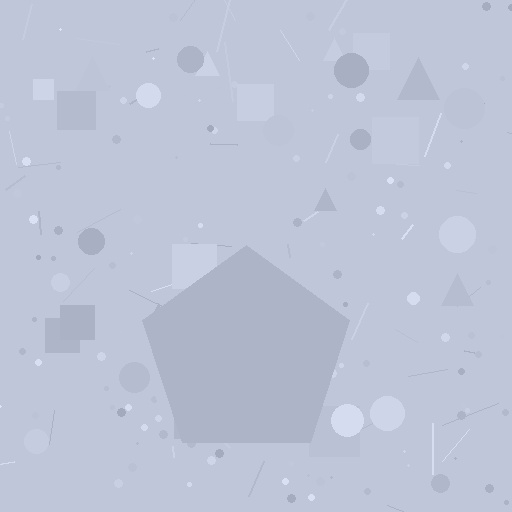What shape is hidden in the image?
A pentagon is hidden in the image.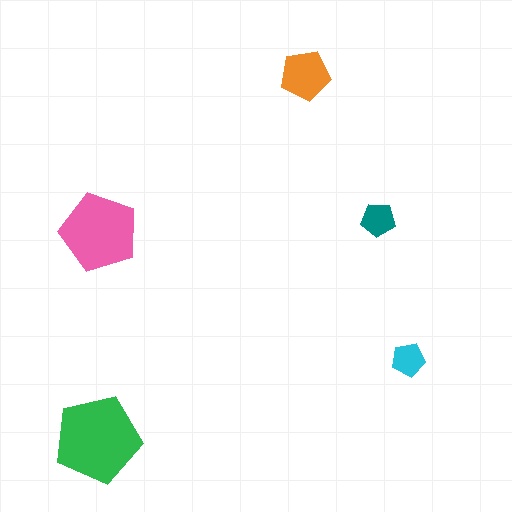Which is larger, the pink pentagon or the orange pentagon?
The pink one.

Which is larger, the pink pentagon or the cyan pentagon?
The pink one.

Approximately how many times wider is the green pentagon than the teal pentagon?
About 2.5 times wider.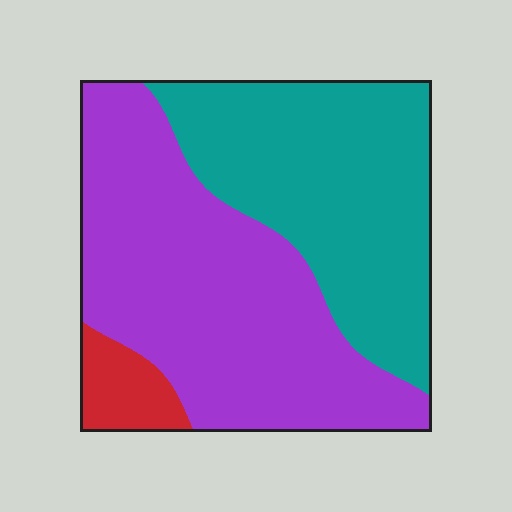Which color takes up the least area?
Red, at roughly 5%.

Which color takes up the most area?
Purple, at roughly 50%.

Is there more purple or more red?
Purple.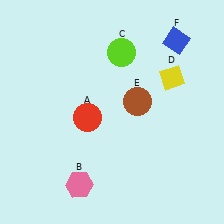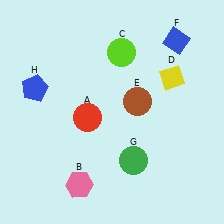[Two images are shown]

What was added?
A green circle (G), a blue pentagon (H) were added in Image 2.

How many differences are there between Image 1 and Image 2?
There are 2 differences between the two images.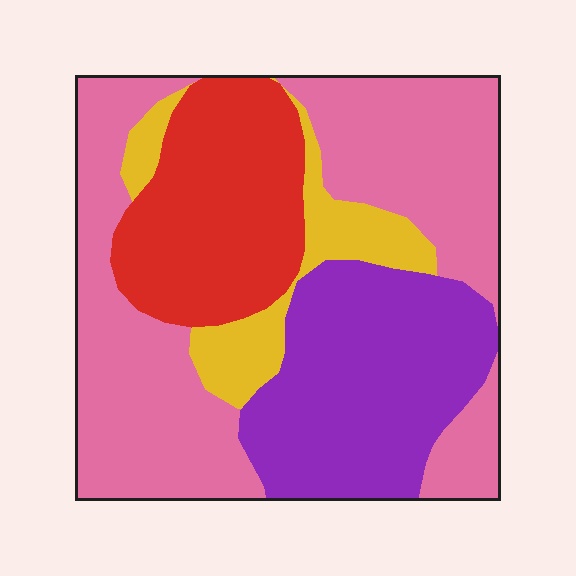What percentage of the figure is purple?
Purple takes up about one quarter (1/4) of the figure.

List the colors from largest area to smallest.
From largest to smallest: pink, purple, red, yellow.